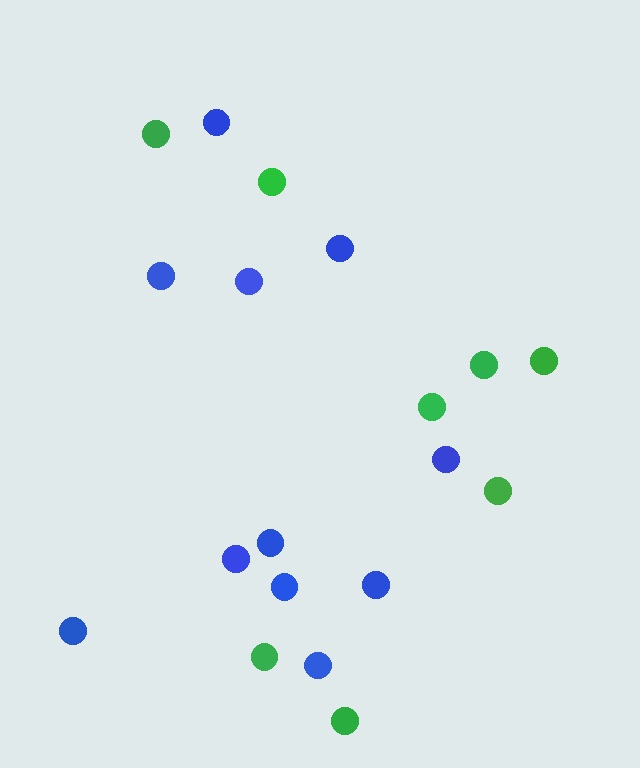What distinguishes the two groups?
There are 2 groups: one group of green circles (8) and one group of blue circles (11).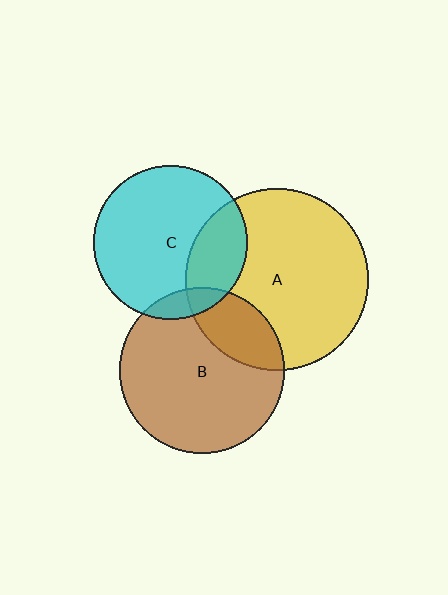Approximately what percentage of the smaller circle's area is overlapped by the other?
Approximately 25%.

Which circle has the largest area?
Circle A (yellow).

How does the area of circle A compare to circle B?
Approximately 1.2 times.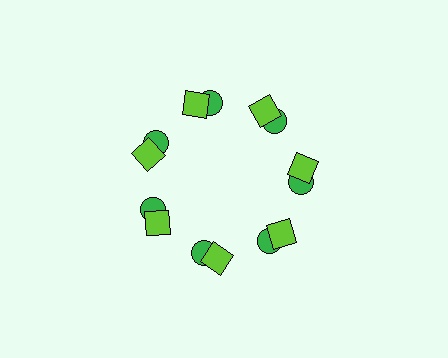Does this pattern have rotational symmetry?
Yes, this pattern has 7-fold rotational symmetry. It looks the same after rotating 51 degrees around the center.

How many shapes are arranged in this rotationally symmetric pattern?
There are 14 shapes, arranged in 7 groups of 2.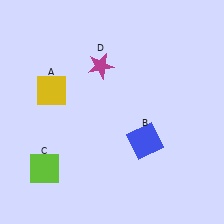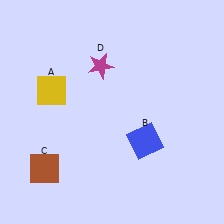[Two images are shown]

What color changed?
The square (C) changed from lime in Image 1 to brown in Image 2.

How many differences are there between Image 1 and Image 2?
There is 1 difference between the two images.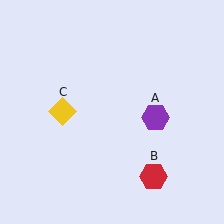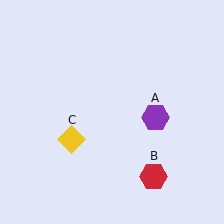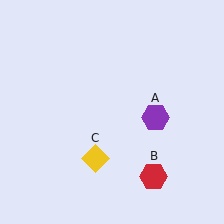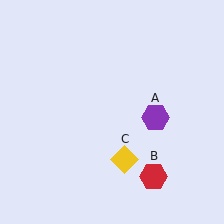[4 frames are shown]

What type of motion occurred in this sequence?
The yellow diamond (object C) rotated counterclockwise around the center of the scene.